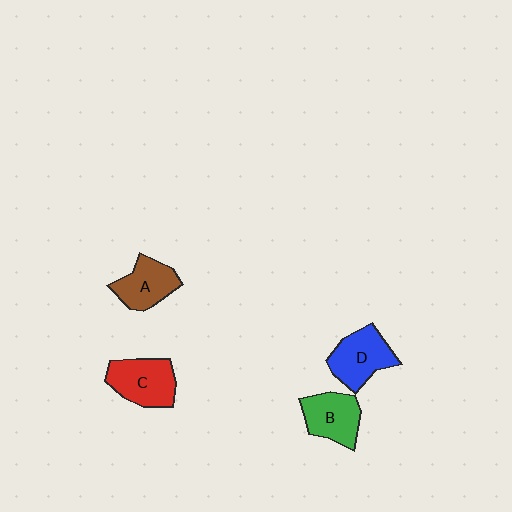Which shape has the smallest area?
Shape A (brown).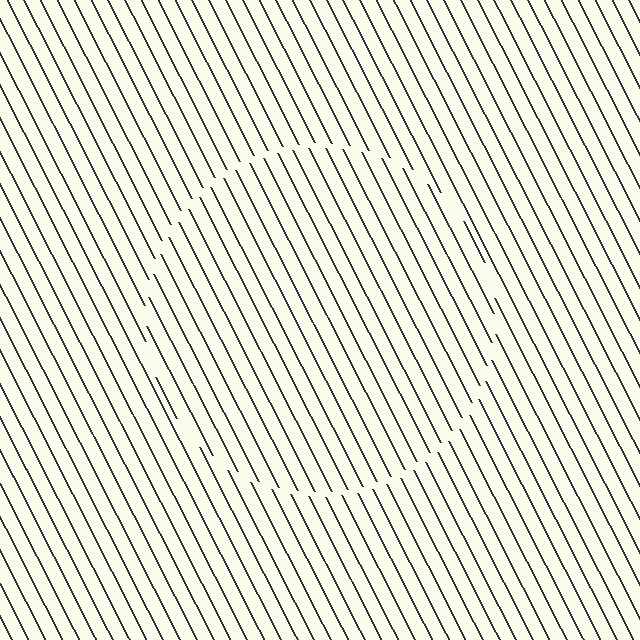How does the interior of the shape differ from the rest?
The interior of the shape contains the same grating, shifted by half a period — the contour is defined by the phase discontinuity where line-ends from the inner and outer gratings abut.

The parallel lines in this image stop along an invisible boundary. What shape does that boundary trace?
An illusory circle. The interior of the shape contains the same grating, shifted by half a period — the contour is defined by the phase discontinuity where line-ends from the inner and outer gratings abut.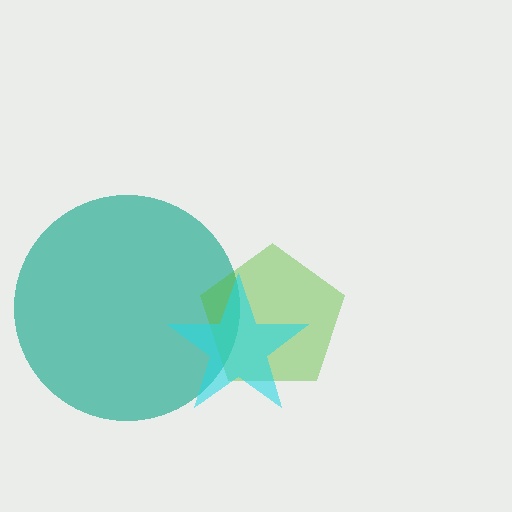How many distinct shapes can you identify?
There are 3 distinct shapes: a teal circle, a lime pentagon, a cyan star.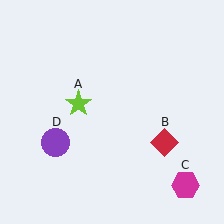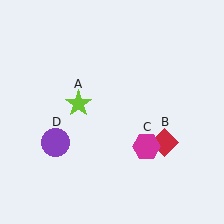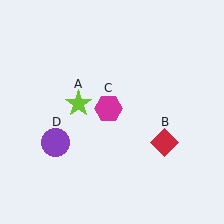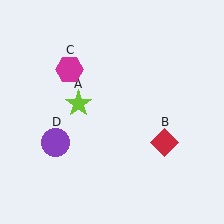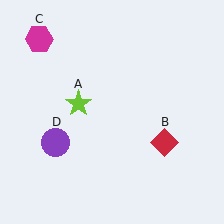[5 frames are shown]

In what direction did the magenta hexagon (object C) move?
The magenta hexagon (object C) moved up and to the left.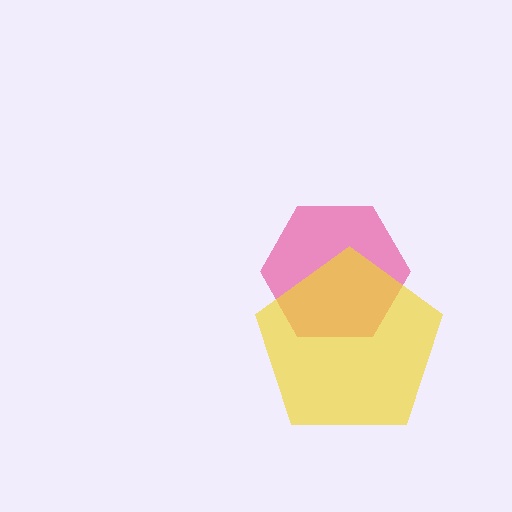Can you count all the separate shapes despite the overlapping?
Yes, there are 2 separate shapes.